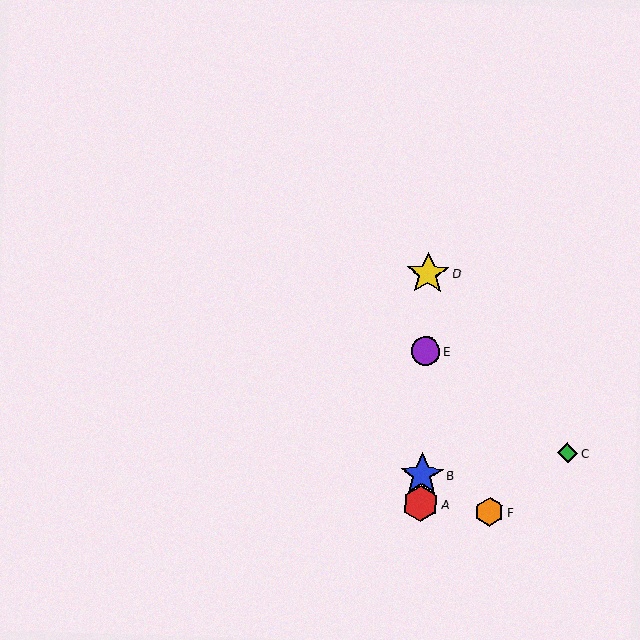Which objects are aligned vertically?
Objects A, B, D, E are aligned vertically.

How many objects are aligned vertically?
4 objects (A, B, D, E) are aligned vertically.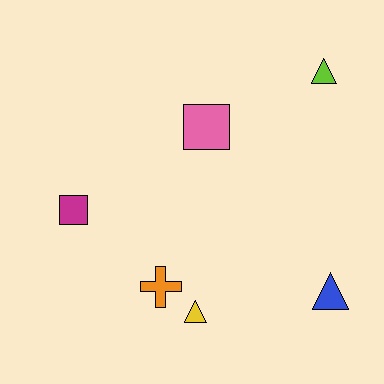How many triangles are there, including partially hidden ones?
There are 3 triangles.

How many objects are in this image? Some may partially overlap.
There are 6 objects.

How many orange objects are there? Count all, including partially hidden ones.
There is 1 orange object.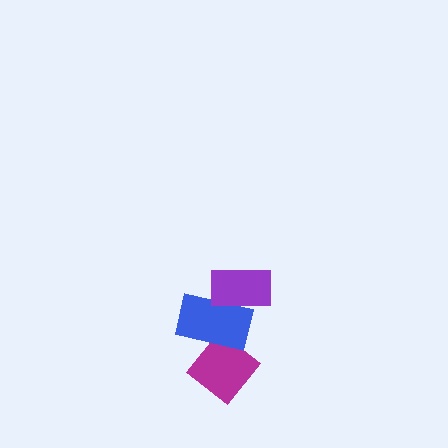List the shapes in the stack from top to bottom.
From top to bottom: the purple rectangle, the blue rectangle, the magenta diamond.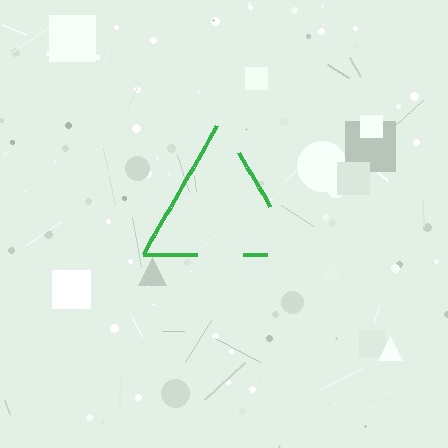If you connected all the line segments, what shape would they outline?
They would outline a triangle.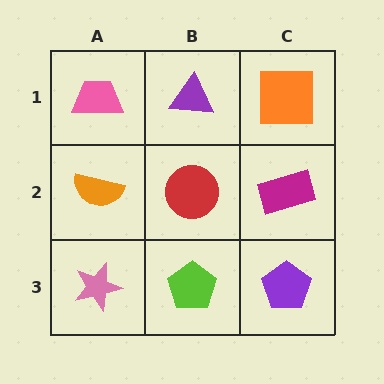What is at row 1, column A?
A pink trapezoid.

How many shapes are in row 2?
3 shapes.